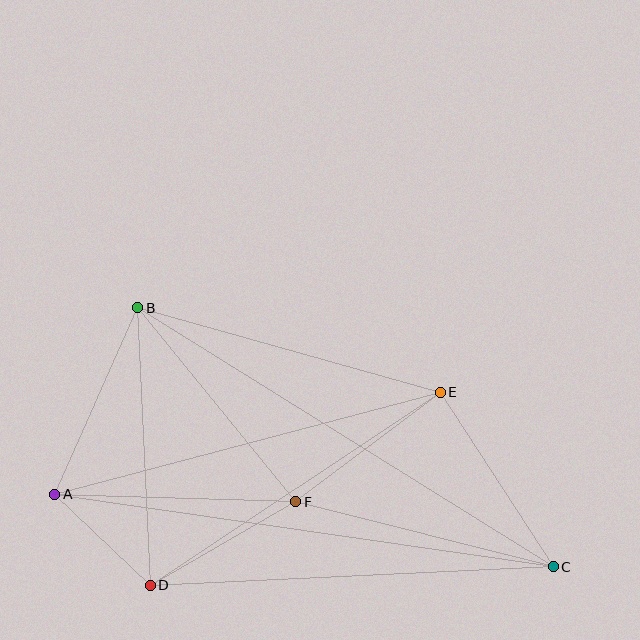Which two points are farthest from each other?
Points A and C are farthest from each other.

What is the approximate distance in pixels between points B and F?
The distance between B and F is approximately 250 pixels.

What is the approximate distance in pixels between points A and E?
The distance between A and E is approximately 399 pixels.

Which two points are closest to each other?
Points A and D are closest to each other.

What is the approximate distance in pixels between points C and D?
The distance between C and D is approximately 403 pixels.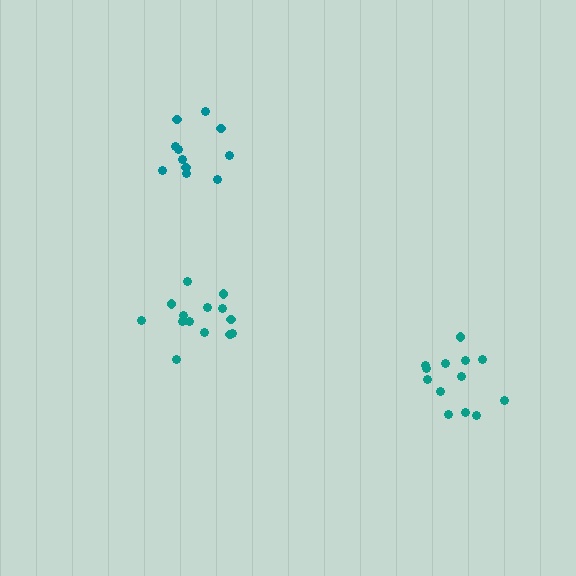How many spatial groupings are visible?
There are 3 spatial groupings.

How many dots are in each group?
Group 1: 12 dots, Group 2: 14 dots, Group 3: 13 dots (39 total).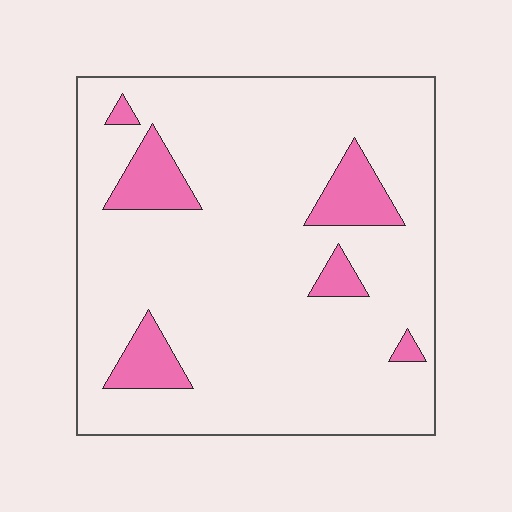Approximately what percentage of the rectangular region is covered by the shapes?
Approximately 10%.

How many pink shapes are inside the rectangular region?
6.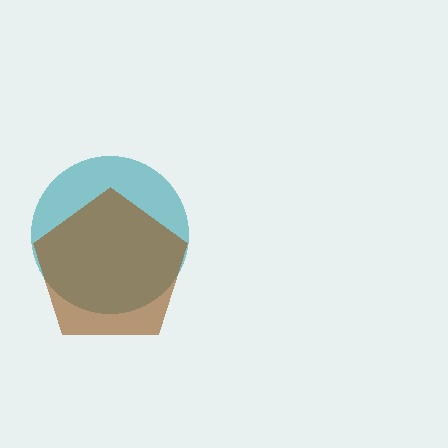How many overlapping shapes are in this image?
There are 2 overlapping shapes in the image.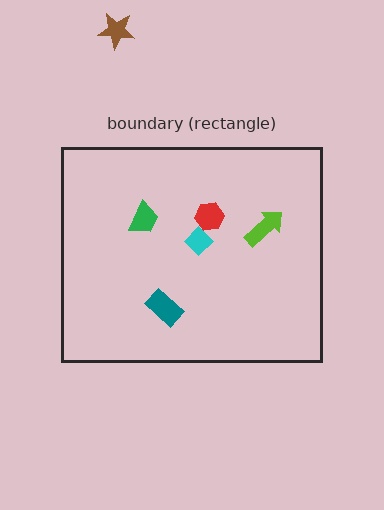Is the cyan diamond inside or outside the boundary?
Inside.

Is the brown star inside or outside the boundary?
Outside.